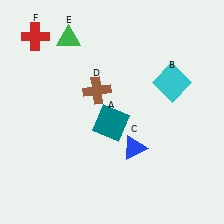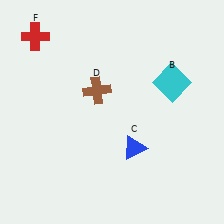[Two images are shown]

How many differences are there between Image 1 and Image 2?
There are 2 differences between the two images.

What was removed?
The green triangle (E), the teal square (A) were removed in Image 2.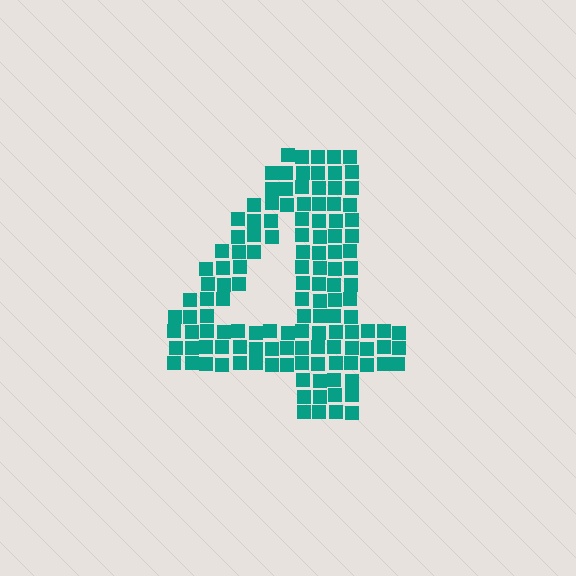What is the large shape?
The large shape is the digit 4.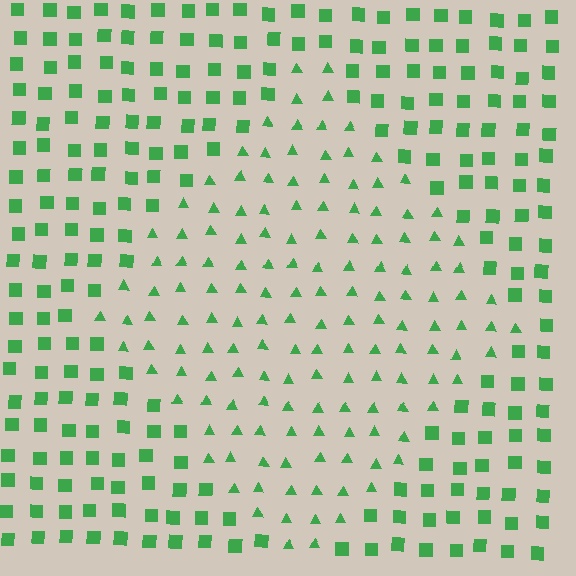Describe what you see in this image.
The image is filled with small green elements arranged in a uniform grid. A diamond-shaped region contains triangles, while the surrounding area contains squares. The boundary is defined purely by the change in element shape.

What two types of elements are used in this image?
The image uses triangles inside the diamond region and squares outside it.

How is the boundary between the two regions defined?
The boundary is defined by a change in element shape: triangles inside vs. squares outside. All elements share the same color and spacing.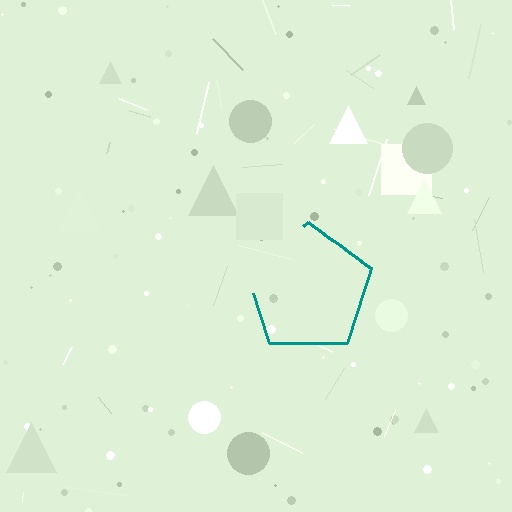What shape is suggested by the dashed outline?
The dashed outline suggests a pentagon.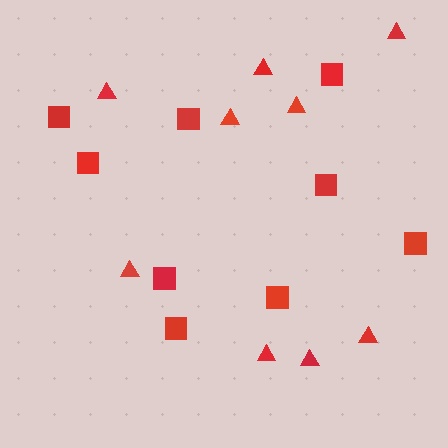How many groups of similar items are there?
There are 2 groups: one group of squares (9) and one group of triangles (9).